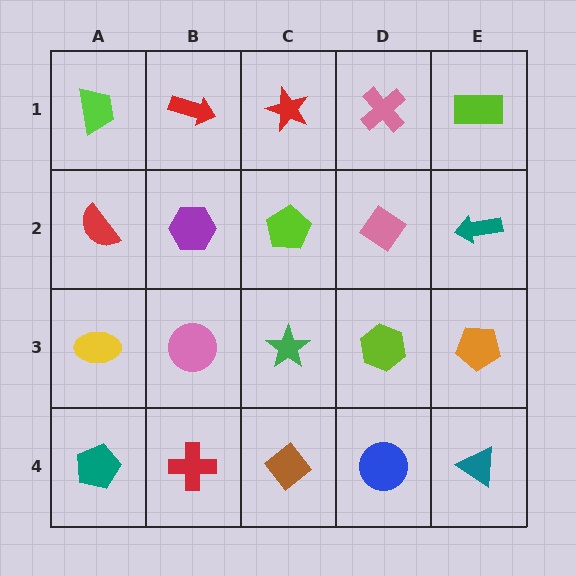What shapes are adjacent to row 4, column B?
A pink circle (row 3, column B), a teal pentagon (row 4, column A), a brown diamond (row 4, column C).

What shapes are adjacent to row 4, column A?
A yellow ellipse (row 3, column A), a red cross (row 4, column B).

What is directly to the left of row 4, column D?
A brown diamond.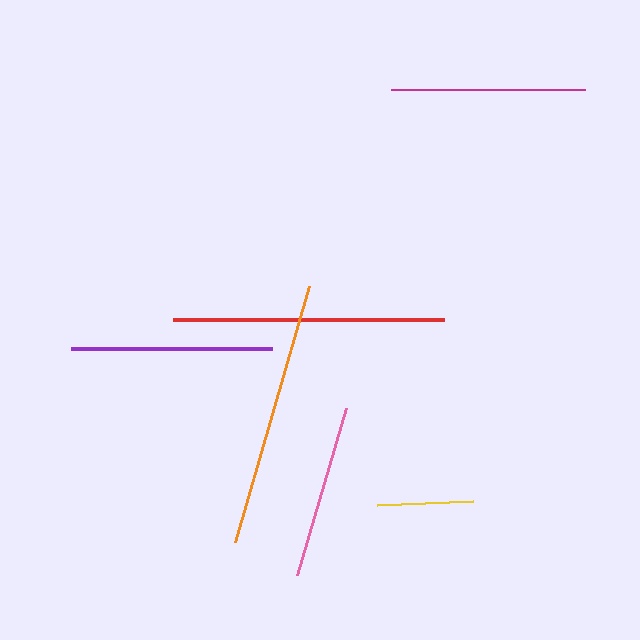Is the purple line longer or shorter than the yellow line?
The purple line is longer than the yellow line.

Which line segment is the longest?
The red line is the longest at approximately 270 pixels.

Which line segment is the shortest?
The yellow line is the shortest at approximately 97 pixels.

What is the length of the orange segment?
The orange segment is approximately 267 pixels long.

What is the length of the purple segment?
The purple segment is approximately 201 pixels long.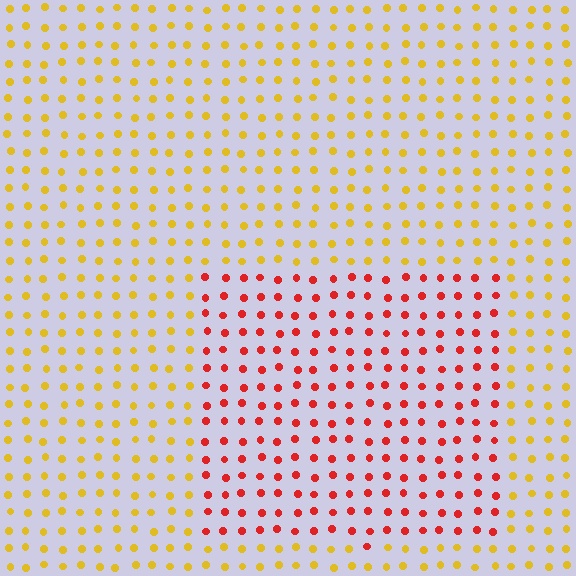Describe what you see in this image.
The image is filled with small yellow elements in a uniform arrangement. A rectangle-shaped region is visible where the elements are tinted to a slightly different hue, forming a subtle color boundary.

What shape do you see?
I see a rectangle.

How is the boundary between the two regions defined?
The boundary is defined purely by a slight shift in hue (about 50 degrees). Spacing, size, and orientation are identical on both sides.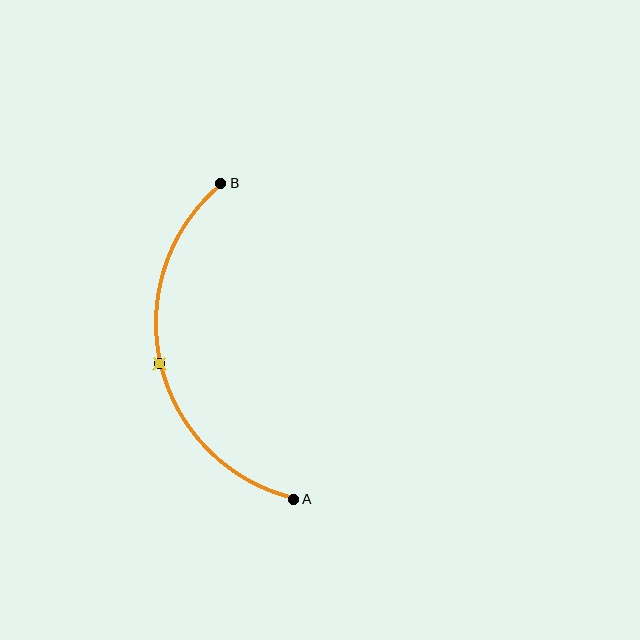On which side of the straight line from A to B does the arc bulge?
The arc bulges to the left of the straight line connecting A and B.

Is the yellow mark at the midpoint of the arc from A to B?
Yes. The yellow mark lies on the arc at equal arc-length from both A and B — it is the arc midpoint.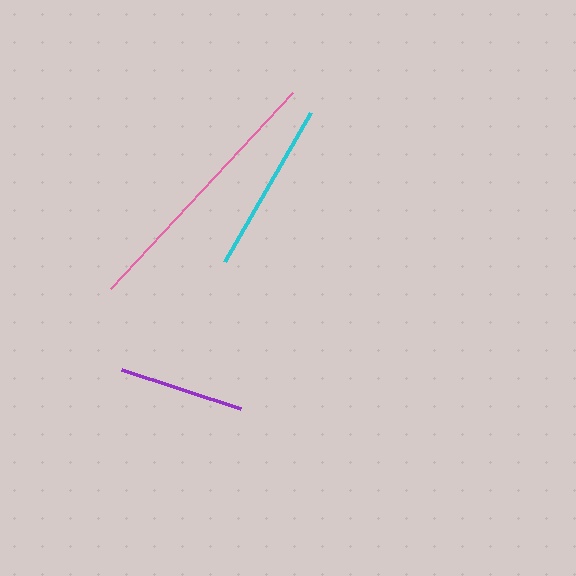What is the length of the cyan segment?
The cyan segment is approximately 172 pixels long.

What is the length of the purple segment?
The purple segment is approximately 126 pixels long.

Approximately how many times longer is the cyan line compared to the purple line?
The cyan line is approximately 1.4 times the length of the purple line.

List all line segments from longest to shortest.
From longest to shortest: pink, cyan, purple.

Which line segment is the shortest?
The purple line is the shortest at approximately 126 pixels.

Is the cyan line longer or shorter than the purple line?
The cyan line is longer than the purple line.